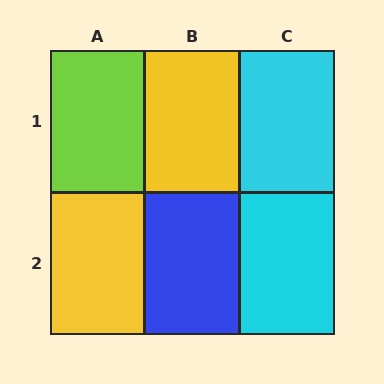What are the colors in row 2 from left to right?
Yellow, blue, cyan.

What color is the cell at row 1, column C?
Cyan.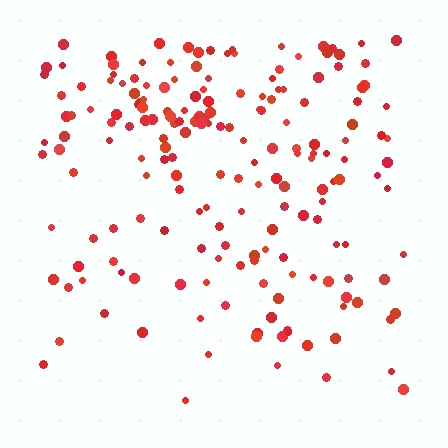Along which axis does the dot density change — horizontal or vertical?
Vertical.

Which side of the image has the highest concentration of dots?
The top.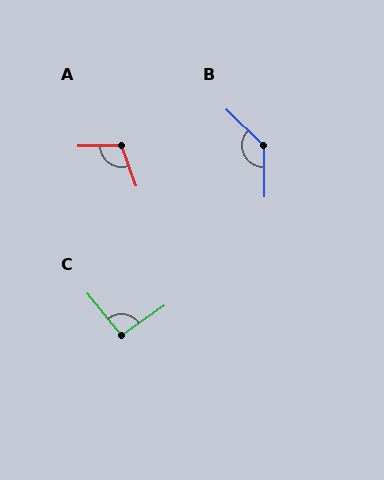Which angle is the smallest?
C, at approximately 94 degrees.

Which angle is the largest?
B, at approximately 134 degrees.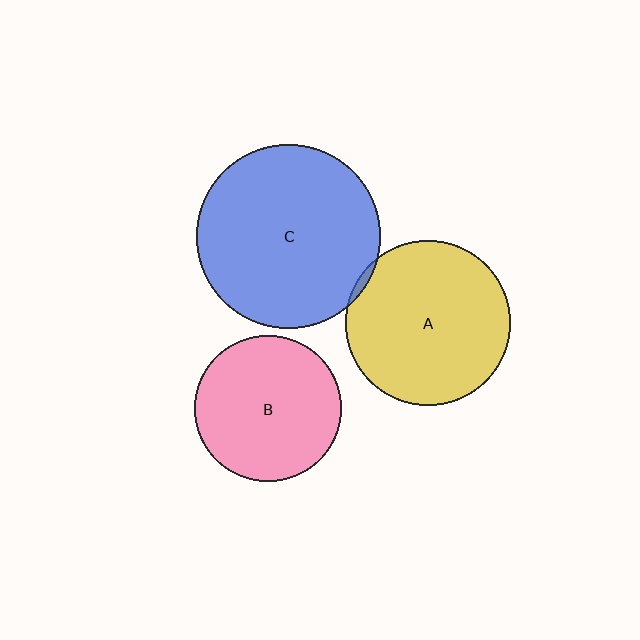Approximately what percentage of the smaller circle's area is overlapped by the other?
Approximately 5%.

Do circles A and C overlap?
Yes.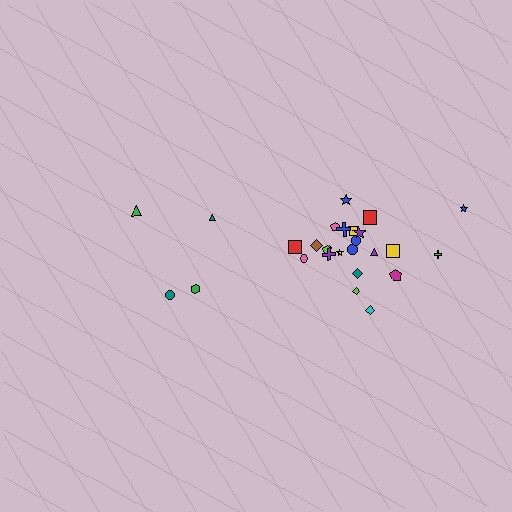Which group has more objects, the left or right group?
The right group.